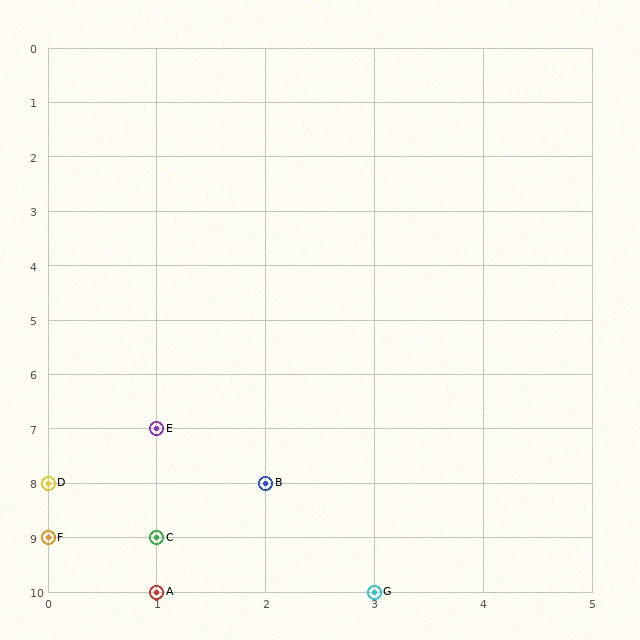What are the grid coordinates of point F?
Point F is at grid coordinates (0, 9).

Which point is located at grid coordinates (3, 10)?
Point G is at (3, 10).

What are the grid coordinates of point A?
Point A is at grid coordinates (1, 10).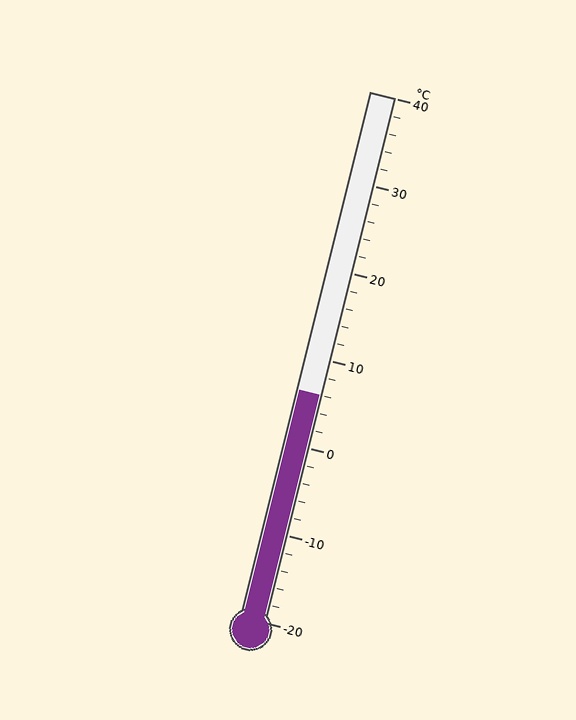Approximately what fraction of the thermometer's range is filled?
The thermometer is filled to approximately 45% of its range.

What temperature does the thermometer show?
The thermometer shows approximately 6°C.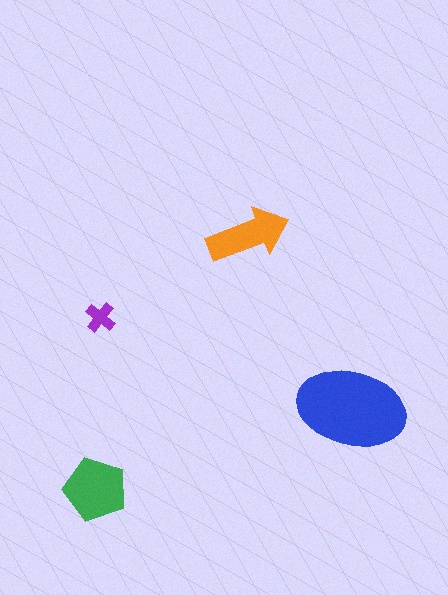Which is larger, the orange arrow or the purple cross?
The orange arrow.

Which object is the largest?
The blue ellipse.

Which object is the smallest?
The purple cross.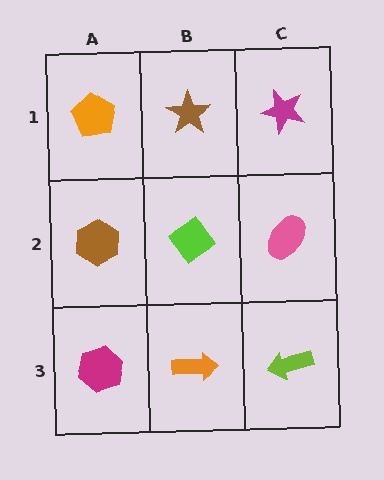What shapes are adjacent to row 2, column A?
An orange pentagon (row 1, column A), a magenta hexagon (row 3, column A), a lime diamond (row 2, column B).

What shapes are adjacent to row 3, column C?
A pink ellipse (row 2, column C), an orange arrow (row 3, column B).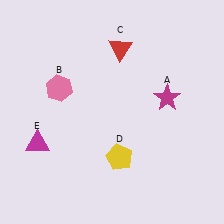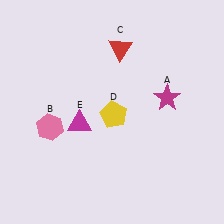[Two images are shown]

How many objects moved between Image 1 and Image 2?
3 objects moved between the two images.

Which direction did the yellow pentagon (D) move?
The yellow pentagon (D) moved up.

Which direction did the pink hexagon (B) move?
The pink hexagon (B) moved down.